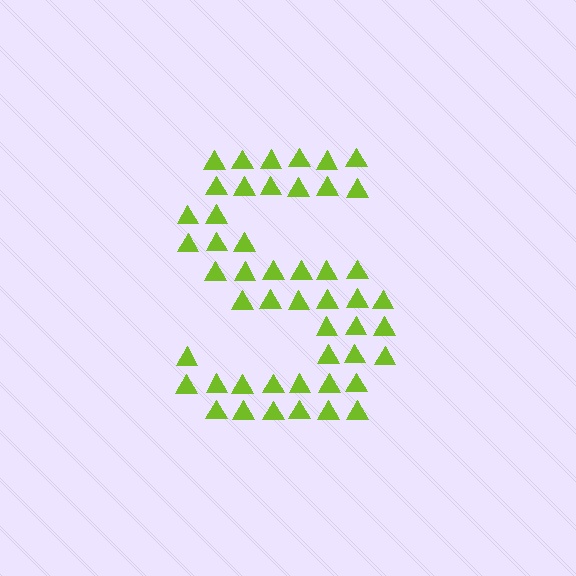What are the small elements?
The small elements are triangles.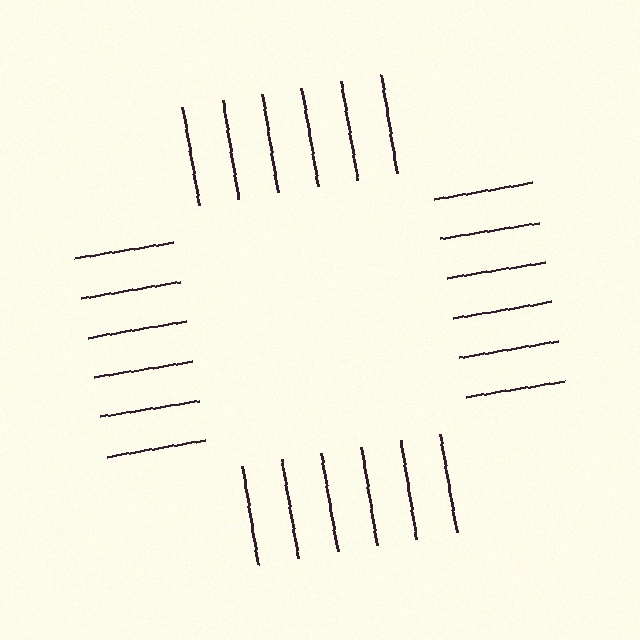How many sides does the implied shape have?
4 sides — the line-ends trace a square.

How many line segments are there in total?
24 — 6 along each of the 4 edges.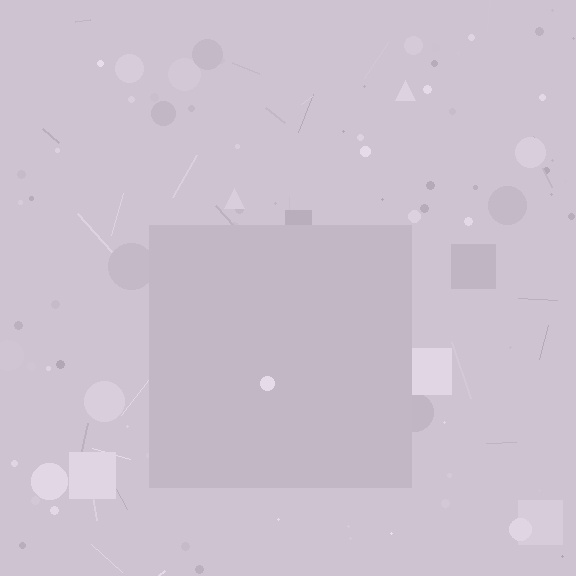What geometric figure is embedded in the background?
A square is embedded in the background.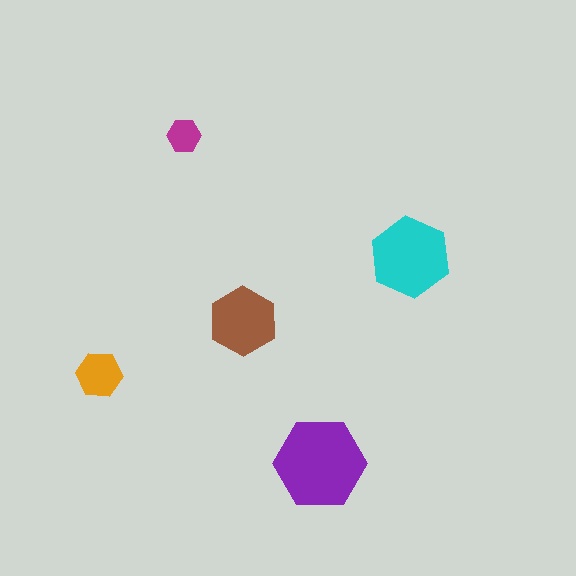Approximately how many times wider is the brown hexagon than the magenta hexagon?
About 2 times wider.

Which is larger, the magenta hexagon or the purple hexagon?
The purple one.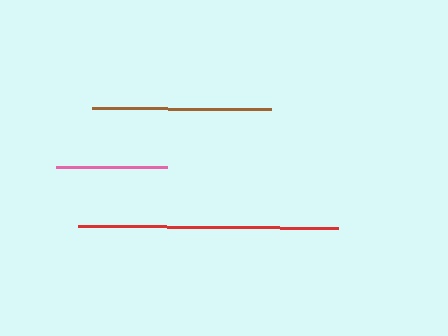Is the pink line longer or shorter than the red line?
The red line is longer than the pink line.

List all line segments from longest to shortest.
From longest to shortest: red, brown, pink.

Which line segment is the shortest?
The pink line is the shortest at approximately 111 pixels.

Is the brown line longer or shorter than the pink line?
The brown line is longer than the pink line.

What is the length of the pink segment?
The pink segment is approximately 111 pixels long.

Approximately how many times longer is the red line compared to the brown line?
The red line is approximately 1.4 times the length of the brown line.